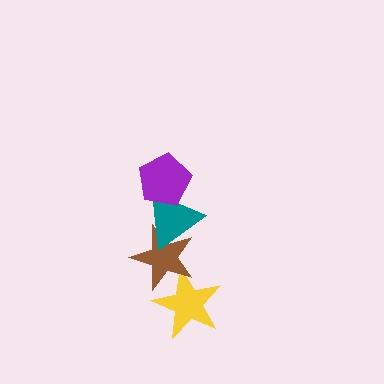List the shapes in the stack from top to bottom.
From top to bottom: the purple pentagon, the teal triangle, the brown star, the yellow star.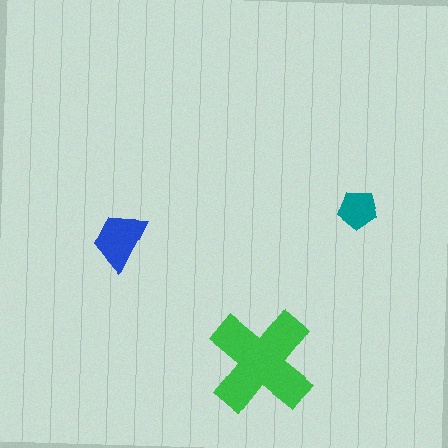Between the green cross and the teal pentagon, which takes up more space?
The green cross.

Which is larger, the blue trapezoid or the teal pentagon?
The blue trapezoid.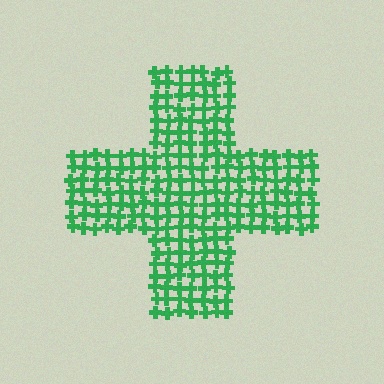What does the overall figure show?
The overall figure shows a cross.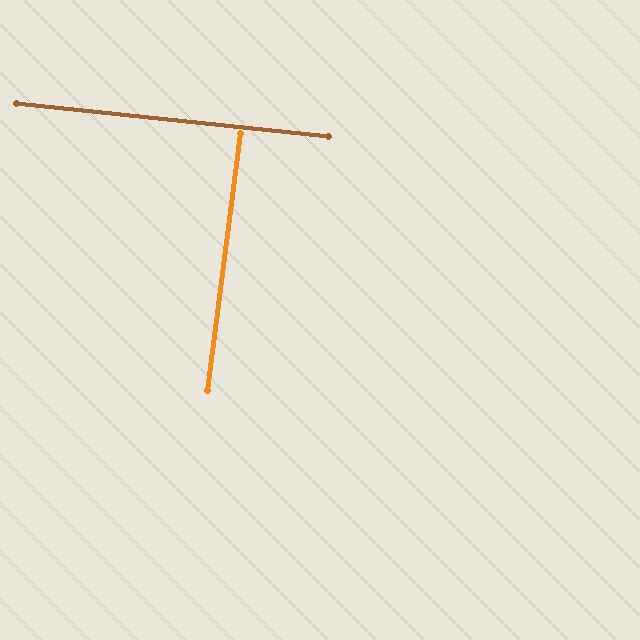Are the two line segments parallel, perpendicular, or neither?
Perpendicular — they meet at approximately 89°.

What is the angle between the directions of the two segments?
Approximately 89 degrees.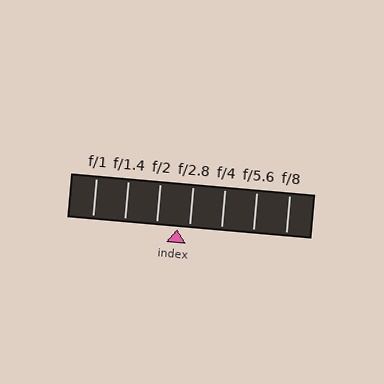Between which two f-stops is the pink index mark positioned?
The index mark is between f/2 and f/2.8.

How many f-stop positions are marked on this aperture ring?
There are 7 f-stop positions marked.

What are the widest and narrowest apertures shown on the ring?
The widest aperture shown is f/1 and the narrowest is f/8.